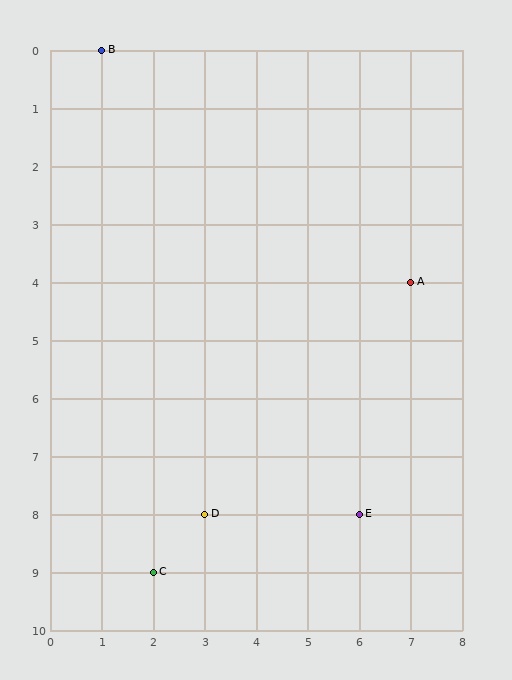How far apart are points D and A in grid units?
Points D and A are 4 columns and 4 rows apart (about 5.7 grid units diagonally).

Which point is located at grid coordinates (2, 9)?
Point C is at (2, 9).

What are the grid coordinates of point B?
Point B is at grid coordinates (1, 0).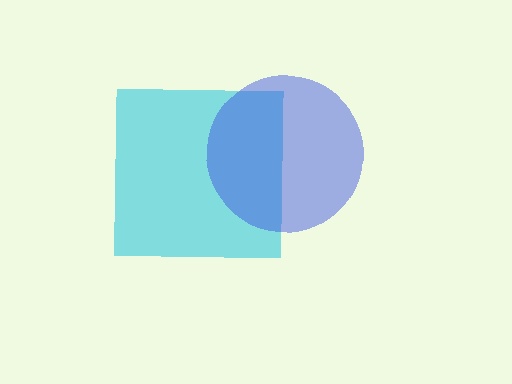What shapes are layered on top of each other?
The layered shapes are: a cyan square, a blue circle.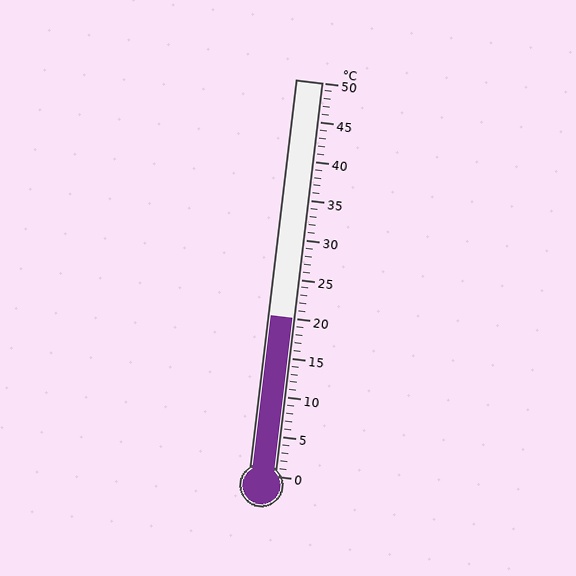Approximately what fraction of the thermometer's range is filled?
The thermometer is filled to approximately 40% of its range.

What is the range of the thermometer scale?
The thermometer scale ranges from 0°C to 50°C.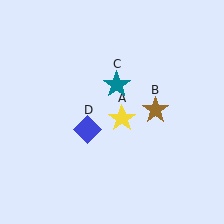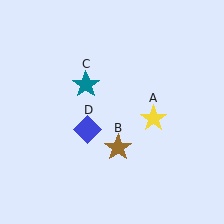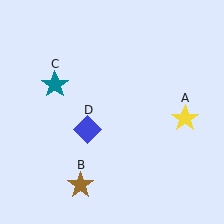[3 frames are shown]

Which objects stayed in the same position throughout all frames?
Blue diamond (object D) remained stationary.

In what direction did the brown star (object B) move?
The brown star (object B) moved down and to the left.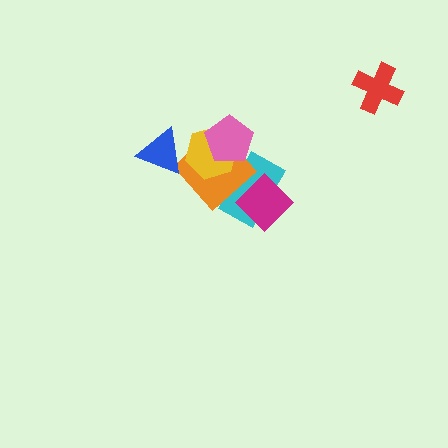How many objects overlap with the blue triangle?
1 object overlaps with the blue triangle.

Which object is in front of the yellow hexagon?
The pink pentagon is in front of the yellow hexagon.